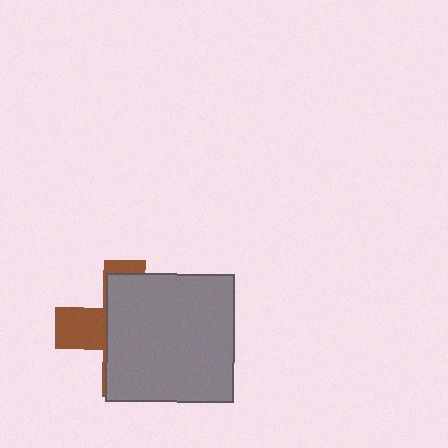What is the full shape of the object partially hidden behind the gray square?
The partially hidden object is a brown cross.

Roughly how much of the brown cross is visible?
A small part of it is visible (roughly 31%).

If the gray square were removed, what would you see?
You would see the complete brown cross.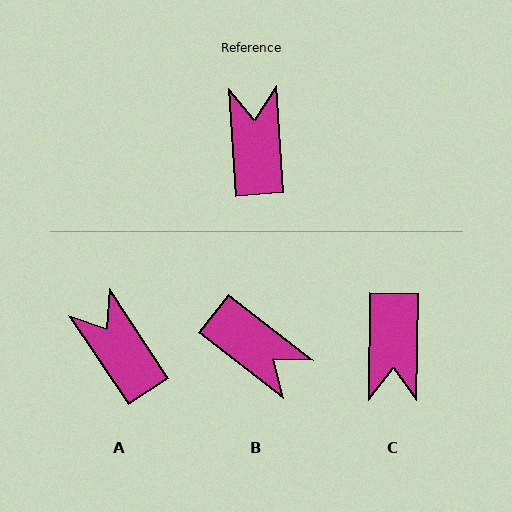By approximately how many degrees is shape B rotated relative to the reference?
Approximately 131 degrees clockwise.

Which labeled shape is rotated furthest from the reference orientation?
C, about 175 degrees away.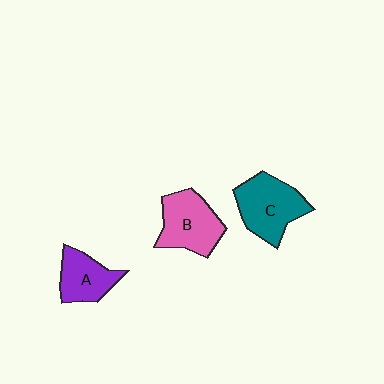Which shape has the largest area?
Shape C (teal).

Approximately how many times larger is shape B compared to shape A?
Approximately 1.3 times.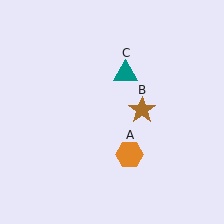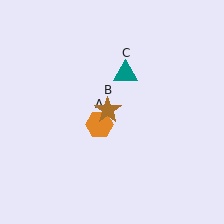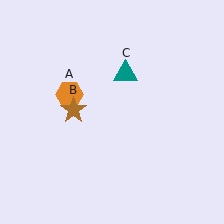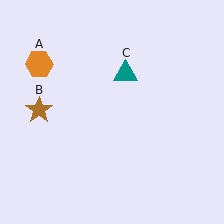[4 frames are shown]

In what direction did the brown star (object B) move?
The brown star (object B) moved left.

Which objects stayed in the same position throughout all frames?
Teal triangle (object C) remained stationary.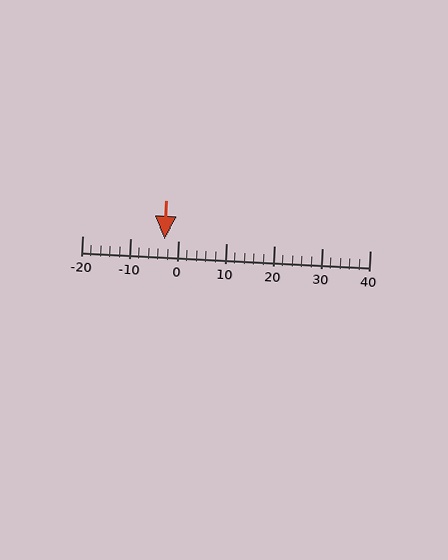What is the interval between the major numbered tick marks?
The major tick marks are spaced 10 units apart.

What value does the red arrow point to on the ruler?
The red arrow points to approximately -3.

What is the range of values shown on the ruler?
The ruler shows values from -20 to 40.